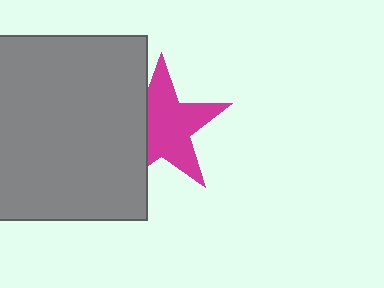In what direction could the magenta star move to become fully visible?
The magenta star could move right. That would shift it out from behind the gray square entirely.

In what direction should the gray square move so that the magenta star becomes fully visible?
The gray square should move left. That is the shortest direction to clear the overlap and leave the magenta star fully visible.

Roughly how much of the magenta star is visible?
Most of it is visible (roughly 69%).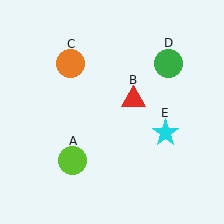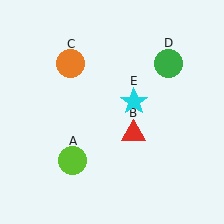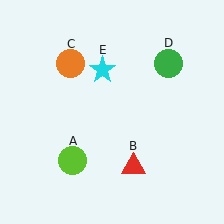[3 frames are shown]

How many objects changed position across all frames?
2 objects changed position: red triangle (object B), cyan star (object E).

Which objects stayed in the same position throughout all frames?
Lime circle (object A) and orange circle (object C) and green circle (object D) remained stationary.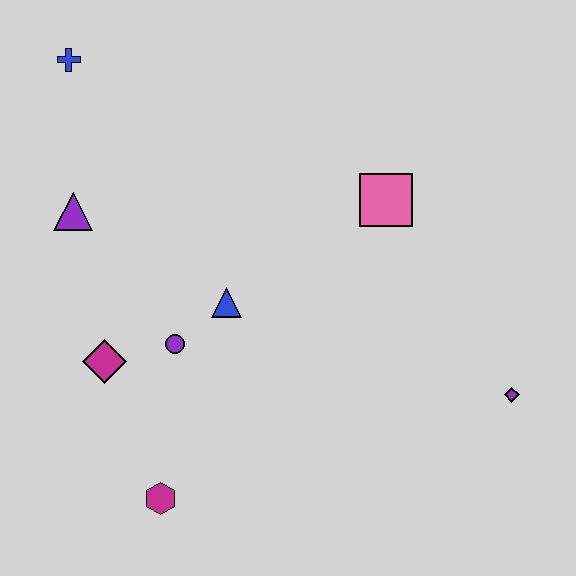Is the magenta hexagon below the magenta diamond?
Yes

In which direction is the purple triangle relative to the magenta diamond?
The purple triangle is above the magenta diamond.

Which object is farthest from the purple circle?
The purple diamond is farthest from the purple circle.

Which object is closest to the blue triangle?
The purple circle is closest to the blue triangle.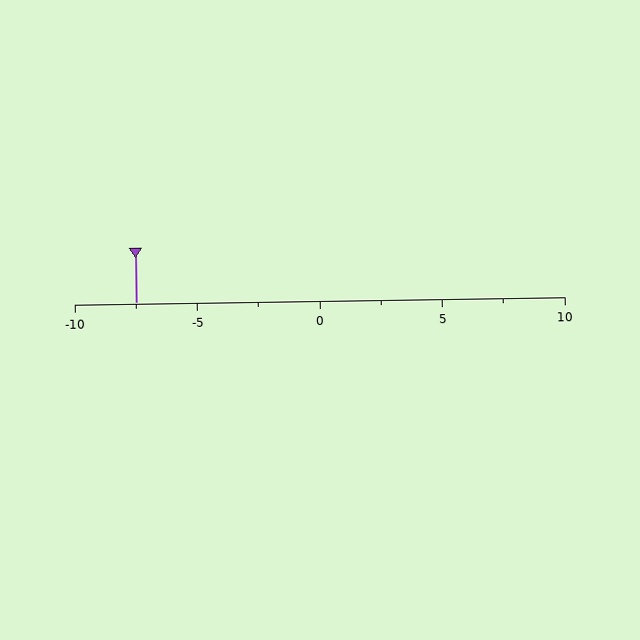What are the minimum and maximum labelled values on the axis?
The axis runs from -10 to 10.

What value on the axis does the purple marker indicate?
The marker indicates approximately -7.5.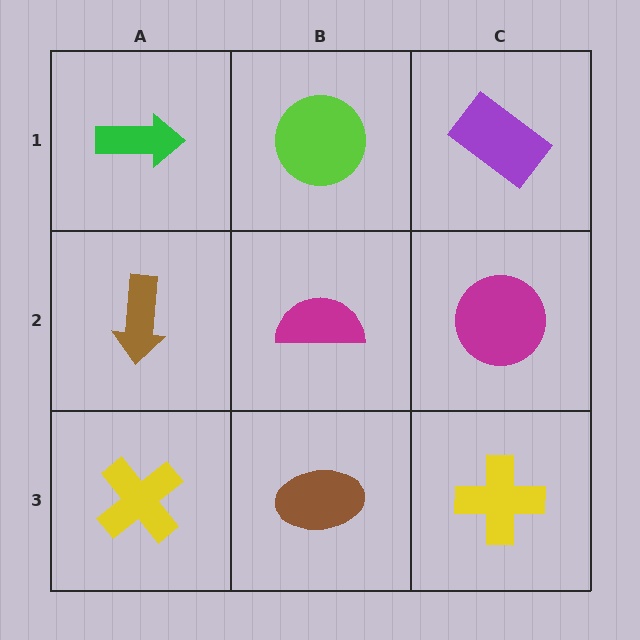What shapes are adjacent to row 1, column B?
A magenta semicircle (row 2, column B), a green arrow (row 1, column A), a purple rectangle (row 1, column C).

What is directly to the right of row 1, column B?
A purple rectangle.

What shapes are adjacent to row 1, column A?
A brown arrow (row 2, column A), a lime circle (row 1, column B).